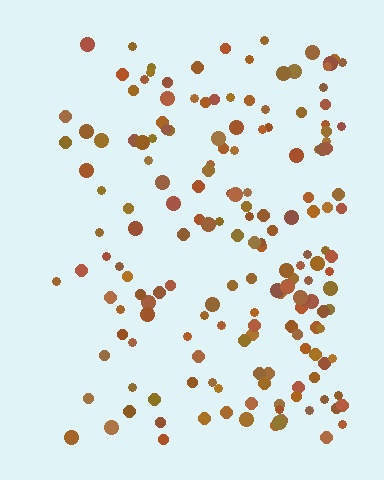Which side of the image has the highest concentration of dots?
The right.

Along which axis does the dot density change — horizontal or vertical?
Horizontal.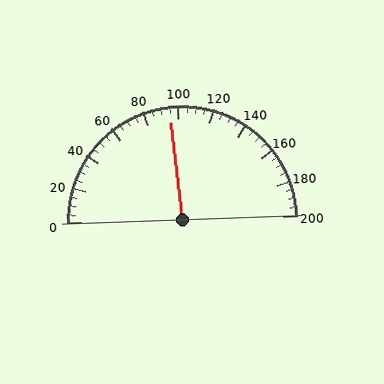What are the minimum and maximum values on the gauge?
The gauge ranges from 0 to 200.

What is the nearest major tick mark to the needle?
The nearest major tick mark is 100.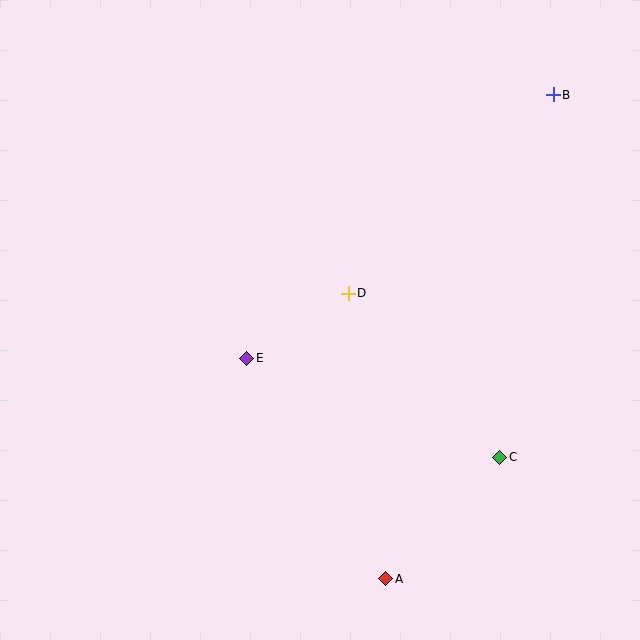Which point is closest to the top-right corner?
Point B is closest to the top-right corner.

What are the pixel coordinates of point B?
Point B is at (553, 95).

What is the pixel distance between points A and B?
The distance between A and B is 512 pixels.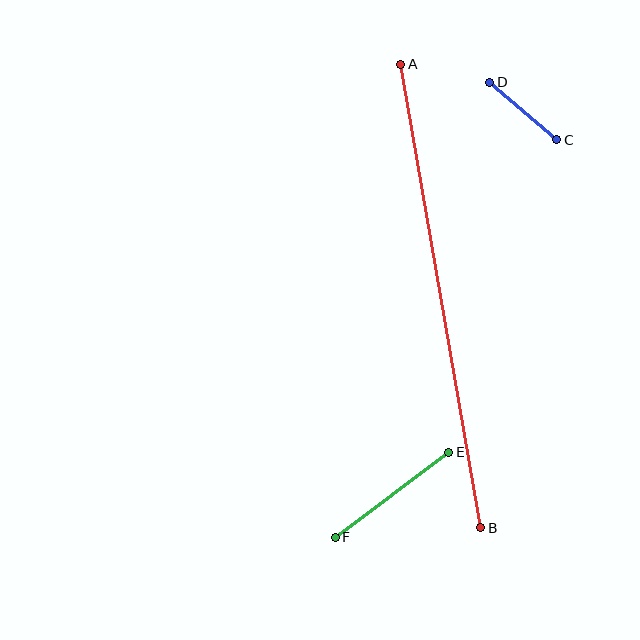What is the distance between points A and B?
The distance is approximately 470 pixels.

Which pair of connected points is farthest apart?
Points A and B are farthest apart.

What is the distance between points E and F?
The distance is approximately 142 pixels.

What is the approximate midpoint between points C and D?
The midpoint is at approximately (523, 111) pixels.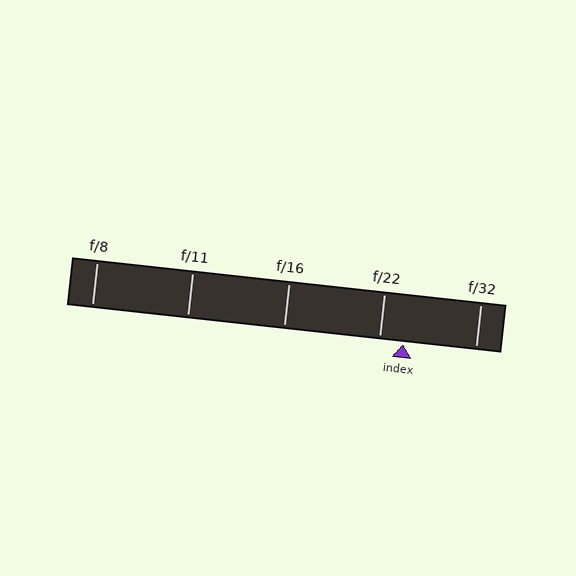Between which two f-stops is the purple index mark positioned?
The index mark is between f/22 and f/32.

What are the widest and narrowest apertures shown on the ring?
The widest aperture shown is f/8 and the narrowest is f/32.